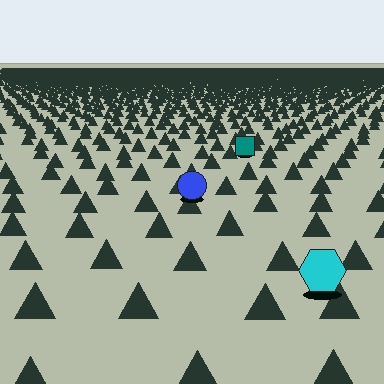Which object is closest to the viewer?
The cyan hexagon is closest. The texture marks near it are larger and more spread out.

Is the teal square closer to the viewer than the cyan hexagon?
No. The cyan hexagon is closer — you can tell from the texture gradient: the ground texture is coarser near it.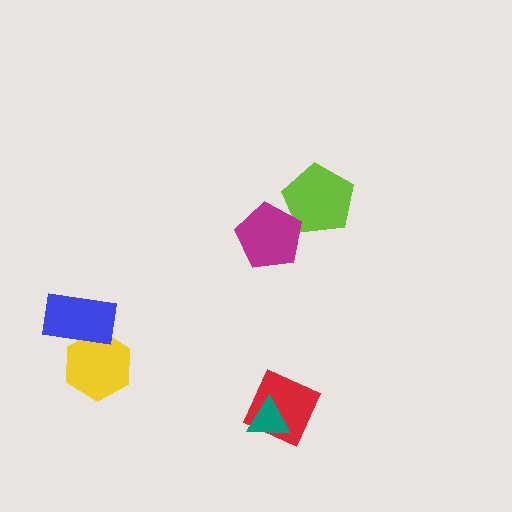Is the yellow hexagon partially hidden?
Yes, it is partially covered by another shape.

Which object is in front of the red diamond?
The teal triangle is in front of the red diamond.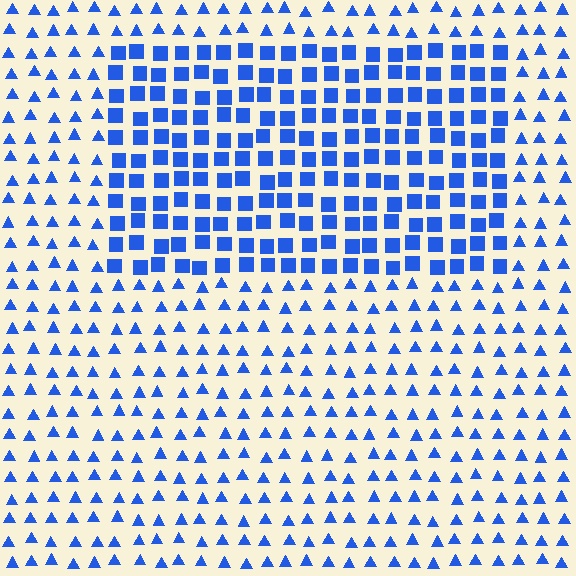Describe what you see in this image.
The image is filled with small blue elements arranged in a uniform grid. A rectangle-shaped region contains squares, while the surrounding area contains triangles. The boundary is defined purely by the change in element shape.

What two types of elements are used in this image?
The image uses squares inside the rectangle region and triangles outside it.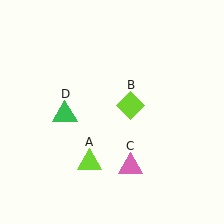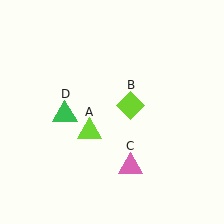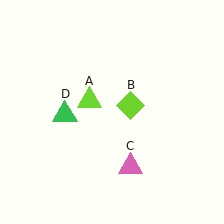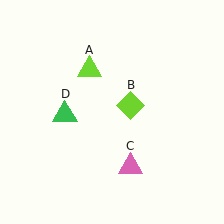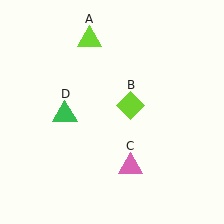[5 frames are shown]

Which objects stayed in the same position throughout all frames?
Lime diamond (object B) and pink triangle (object C) and green triangle (object D) remained stationary.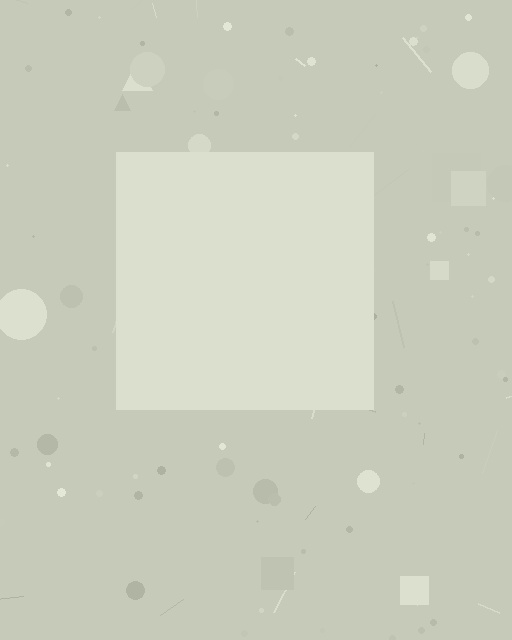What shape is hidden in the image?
A square is hidden in the image.